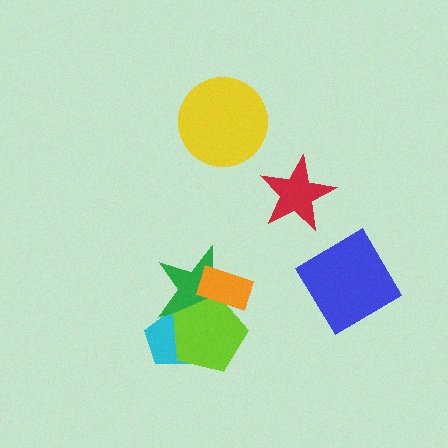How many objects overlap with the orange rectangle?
2 objects overlap with the orange rectangle.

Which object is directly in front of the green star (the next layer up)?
The lime pentagon is directly in front of the green star.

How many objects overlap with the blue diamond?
0 objects overlap with the blue diamond.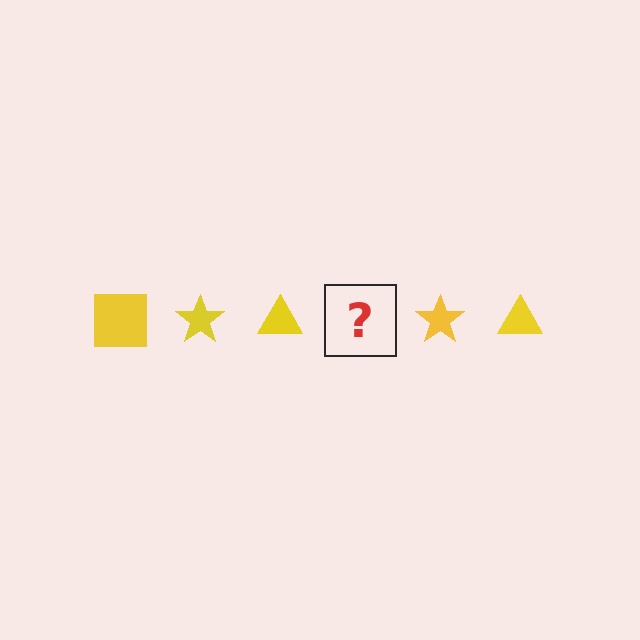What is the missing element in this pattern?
The missing element is a yellow square.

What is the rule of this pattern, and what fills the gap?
The rule is that the pattern cycles through square, star, triangle shapes in yellow. The gap should be filled with a yellow square.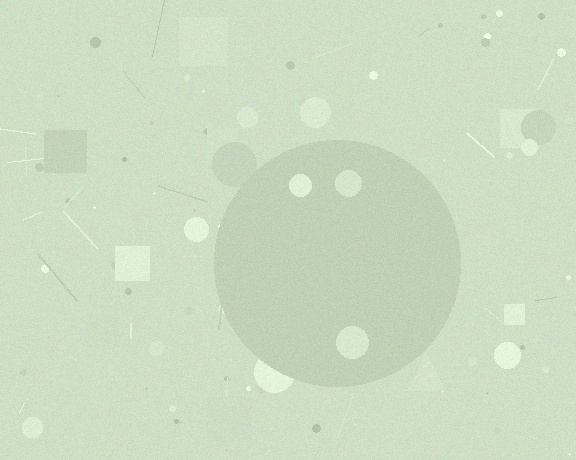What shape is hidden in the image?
A circle is hidden in the image.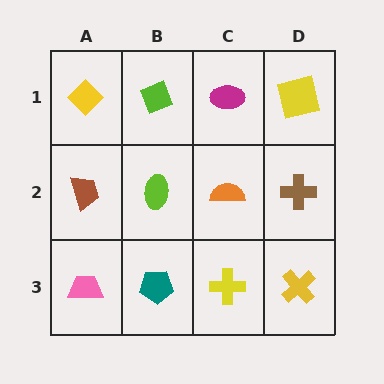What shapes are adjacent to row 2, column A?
A yellow diamond (row 1, column A), a pink trapezoid (row 3, column A), a lime ellipse (row 2, column B).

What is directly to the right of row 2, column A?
A lime ellipse.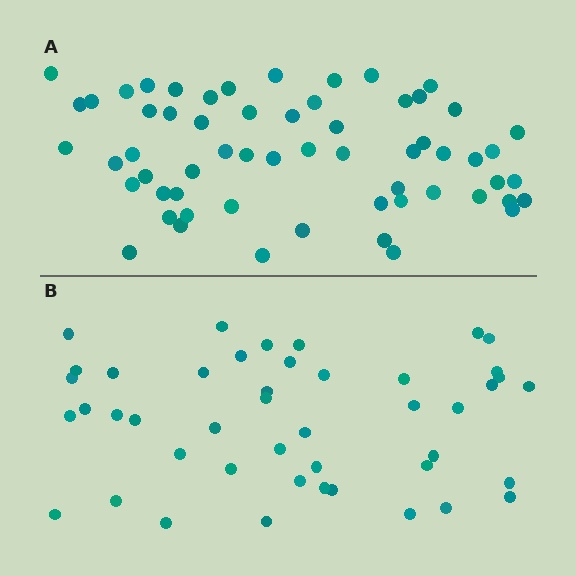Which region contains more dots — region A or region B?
Region A (the top region) has more dots.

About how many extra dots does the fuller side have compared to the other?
Region A has approximately 15 more dots than region B.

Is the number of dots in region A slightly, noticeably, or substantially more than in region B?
Region A has noticeably more, but not dramatically so. The ratio is roughly 1.3 to 1.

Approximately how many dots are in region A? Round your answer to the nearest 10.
About 60 dots.